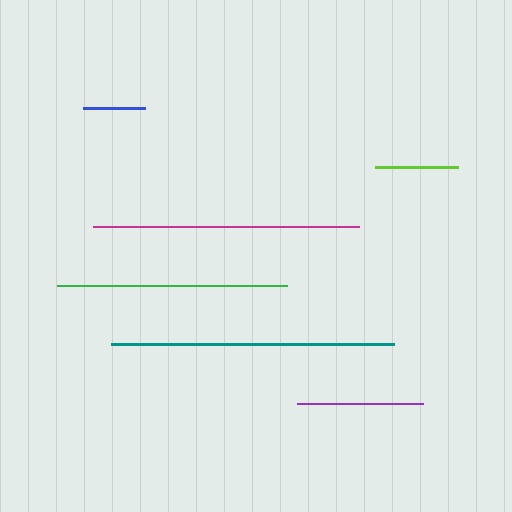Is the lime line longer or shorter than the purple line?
The purple line is longer than the lime line.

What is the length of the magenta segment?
The magenta segment is approximately 266 pixels long.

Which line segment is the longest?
The teal line is the longest at approximately 283 pixels.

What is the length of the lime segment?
The lime segment is approximately 83 pixels long.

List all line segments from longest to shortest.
From longest to shortest: teal, magenta, green, purple, lime, blue.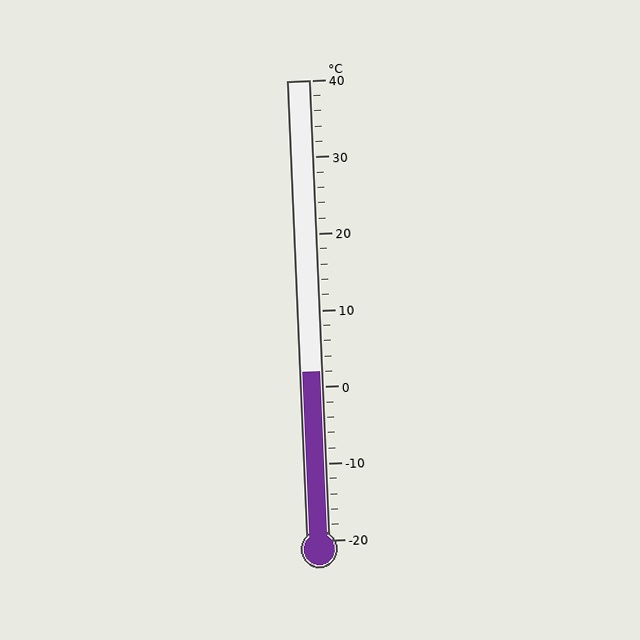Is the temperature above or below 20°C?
The temperature is below 20°C.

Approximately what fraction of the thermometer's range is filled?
The thermometer is filled to approximately 35% of its range.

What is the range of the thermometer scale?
The thermometer scale ranges from -20°C to 40°C.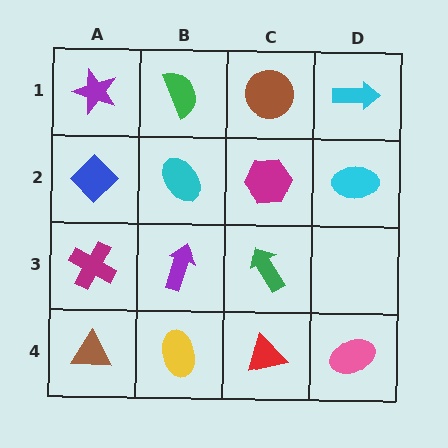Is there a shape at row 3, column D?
No, that cell is empty.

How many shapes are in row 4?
4 shapes.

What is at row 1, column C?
A brown circle.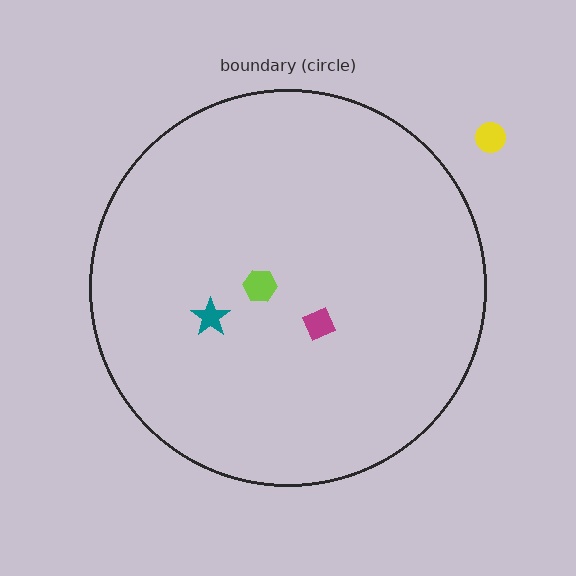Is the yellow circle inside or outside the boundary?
Outside.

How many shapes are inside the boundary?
3 inside, 1 outside.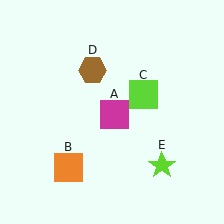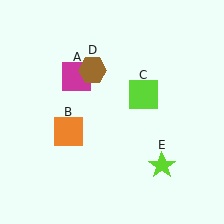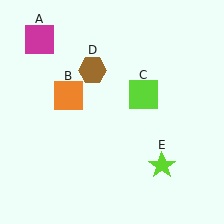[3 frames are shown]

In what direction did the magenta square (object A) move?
The magenta square (object A) moved up and to the left.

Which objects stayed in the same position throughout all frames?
Lime square (object C) and brown hexagon (object D) and lime star (object E) remained stationary.